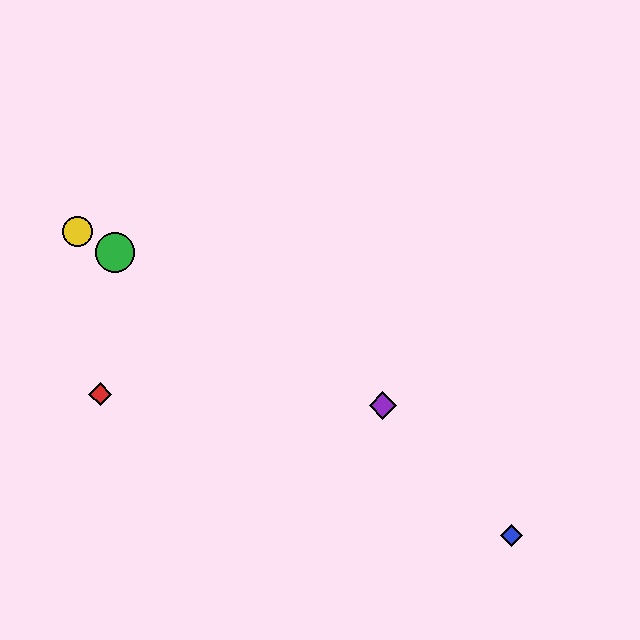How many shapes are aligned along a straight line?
3 shapes (the green circle, the yellow circle, the purple diamond) are aligned along a straight line.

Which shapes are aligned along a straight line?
The green circle, the yellow circle, the purple diamond are aligned along a straight line.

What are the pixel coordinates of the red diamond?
The red diamond is at (100, 394).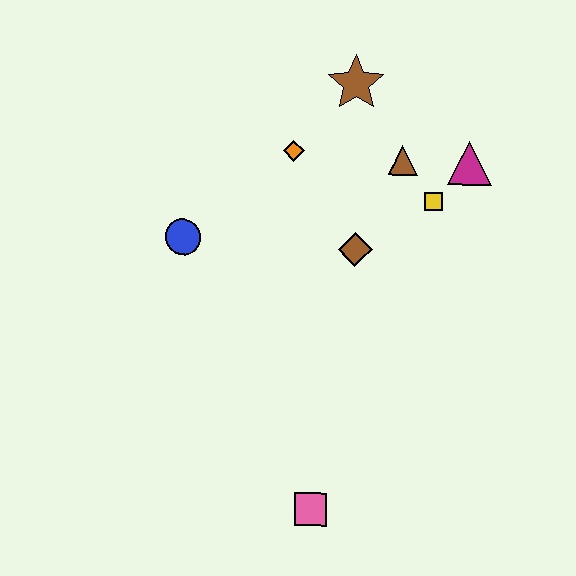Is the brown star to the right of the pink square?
Yes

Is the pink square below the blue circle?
Yes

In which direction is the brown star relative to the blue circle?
The brown star is to the right of the blue circle.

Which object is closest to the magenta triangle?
The yellow square is closest to the magenta triangle.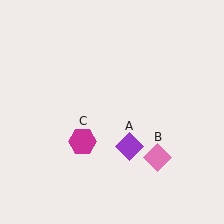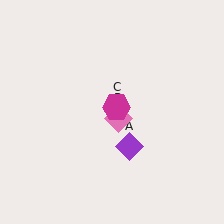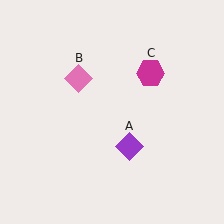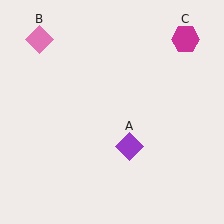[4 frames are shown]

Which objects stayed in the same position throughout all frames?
Purple diamond (object A) remained stationary.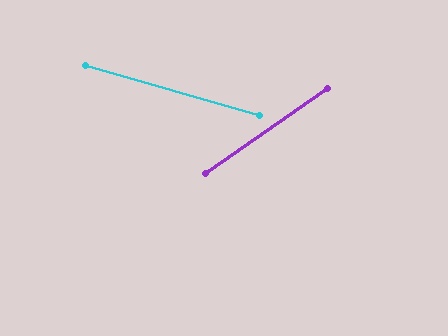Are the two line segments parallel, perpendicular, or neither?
Neither parallel nor perpendicular — they differ by about 51°.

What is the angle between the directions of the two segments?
Approximately 51 degrees.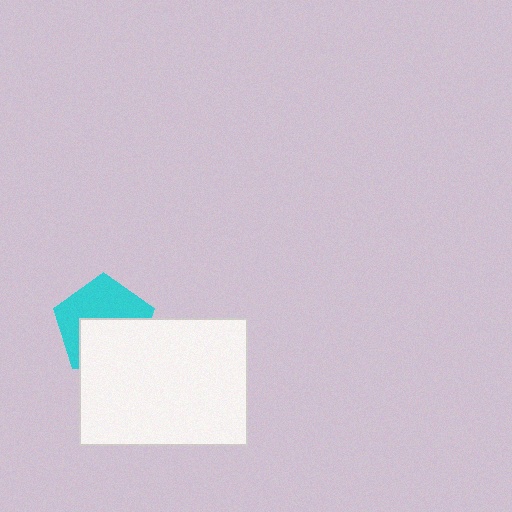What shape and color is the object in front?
The object in front is a white rectangle.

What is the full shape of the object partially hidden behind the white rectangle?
The partially hidden object is a cyan pentagon.